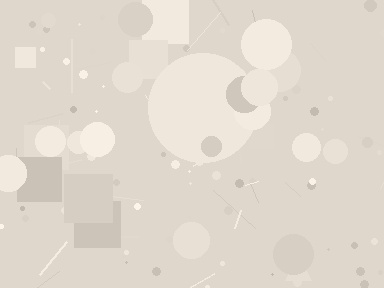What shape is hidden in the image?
A circle is hidden in the image.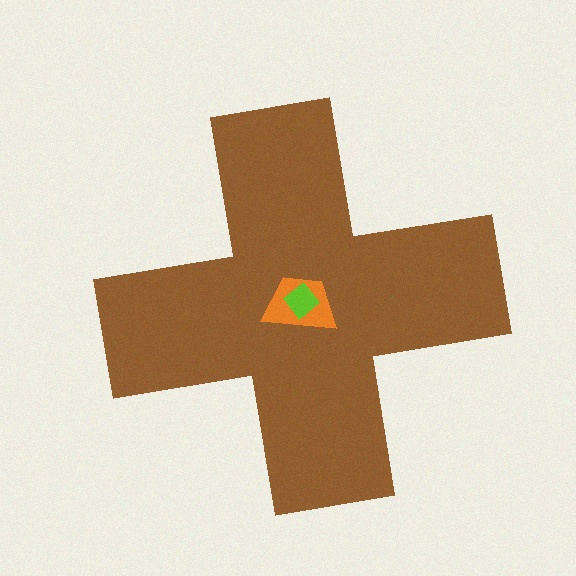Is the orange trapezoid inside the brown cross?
Yes.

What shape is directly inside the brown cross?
The orange trapezoid.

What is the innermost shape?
The lime diamond.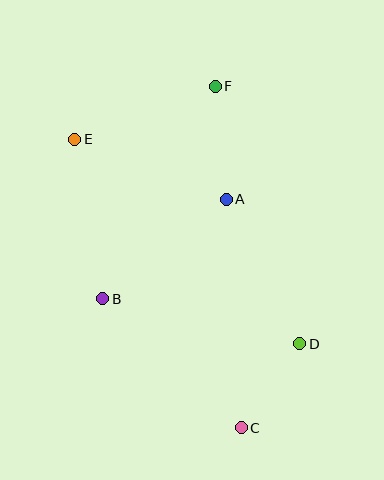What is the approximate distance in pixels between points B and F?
The distance between B and F is approximately 240 pixels.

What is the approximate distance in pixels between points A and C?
The distance between A and C is approximately 229 pixels.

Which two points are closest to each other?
Points C and D are closest to each other.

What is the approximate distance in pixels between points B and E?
The distance between B and E is approximately 162 pixels.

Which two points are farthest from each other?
Points C and F are farthest from each other.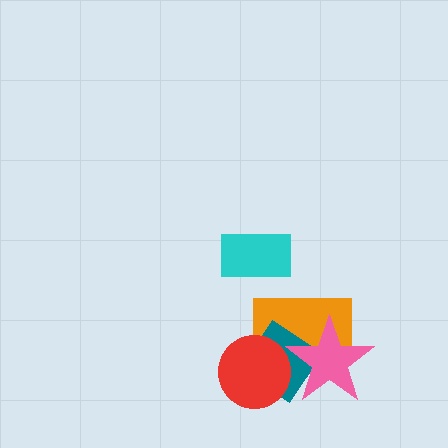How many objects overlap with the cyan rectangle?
0 objects overlap with the cyan rectangle.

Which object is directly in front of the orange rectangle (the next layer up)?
The teal diamond is directly in front of the orange rectangle.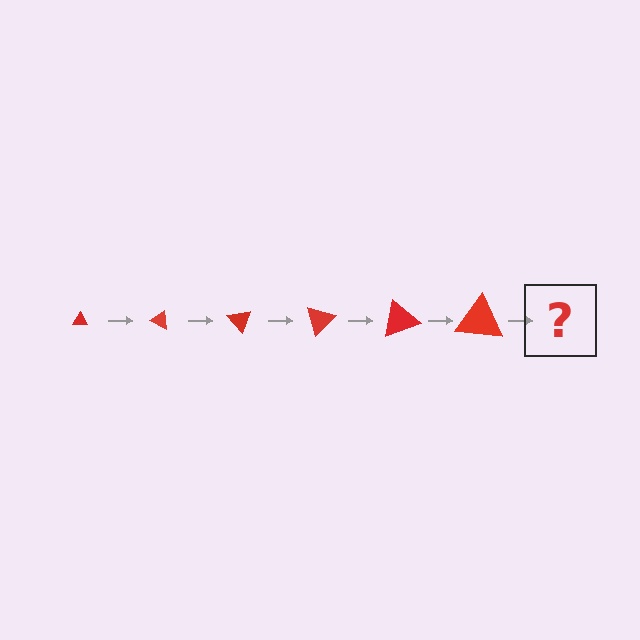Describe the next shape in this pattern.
It should be a triangle, larger than the previous one and rotated 150 degrees from the start.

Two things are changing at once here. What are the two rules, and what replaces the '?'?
The two rules are that the triangle grows larger each step and it rotates 25 degrees each step. The '?' should be a triangle, larger than the previous one and rotated 150 degrees from the start.